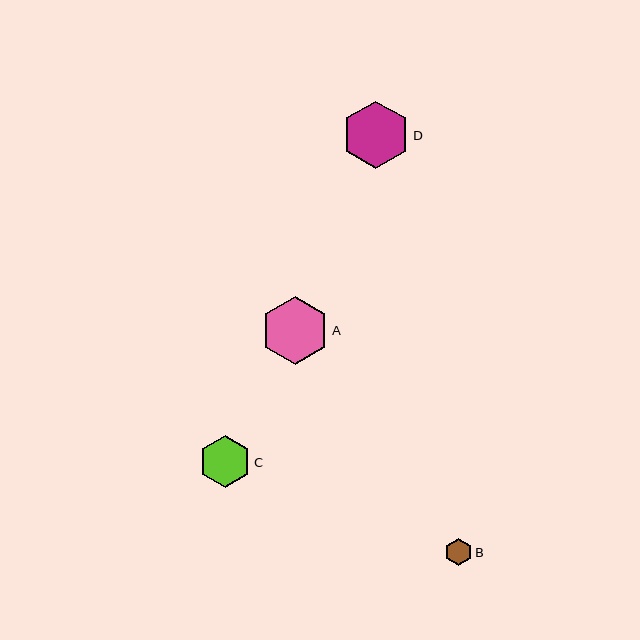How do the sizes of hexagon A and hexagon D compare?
Hexagon A and hexagon D are approximately the same size.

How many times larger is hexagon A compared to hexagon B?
Hexagon A is approximately 2.5 times the size of hexagon B.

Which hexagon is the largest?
Hexagon A is the largest with a size of approximately 68 pixels.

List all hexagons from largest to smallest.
From largest to smallest: A, D, C, B.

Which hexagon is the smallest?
Hexagon B is the smallest with a size of approximately 27 pixels.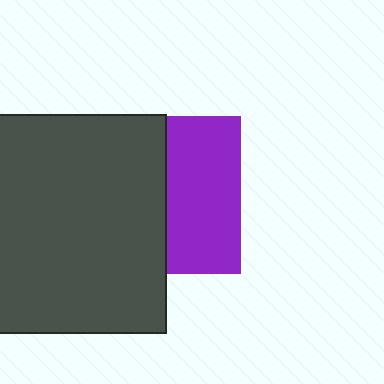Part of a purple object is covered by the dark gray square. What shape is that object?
It is a square.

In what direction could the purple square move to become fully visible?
The purple square could move right. That would shift it out from behind the dark gray square entirely.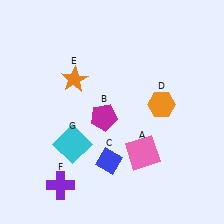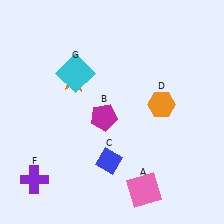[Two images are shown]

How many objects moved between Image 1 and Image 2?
3 objects moved between the two images.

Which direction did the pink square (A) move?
The pink square (A) moved down.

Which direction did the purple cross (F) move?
The purple cross (F) moved left.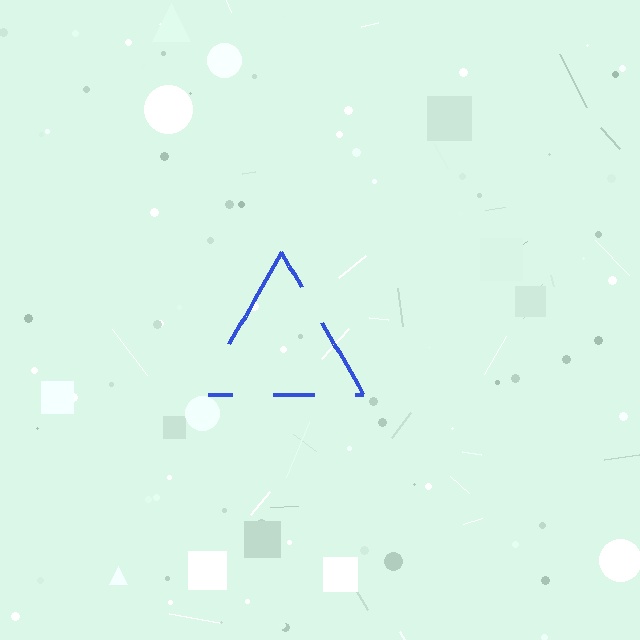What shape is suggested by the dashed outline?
The dashed outline suggests a triangle.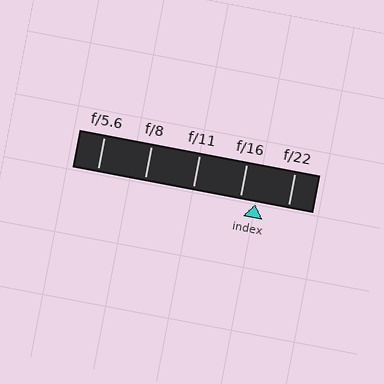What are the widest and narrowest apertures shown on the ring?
The widest aperture shown is f/5.6 and the narrowest is f/22.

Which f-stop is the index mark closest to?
The index mark is closest to f/16.